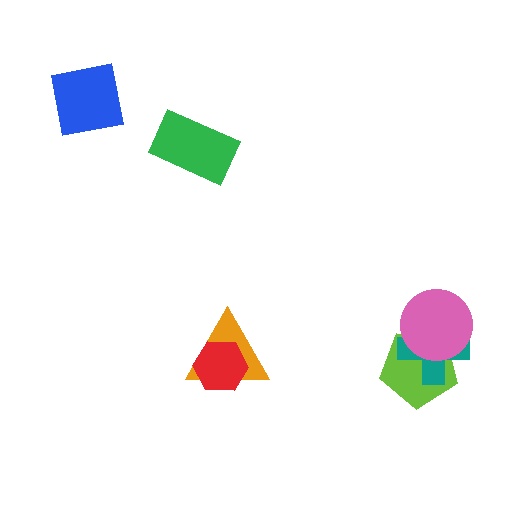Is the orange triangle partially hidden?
Yes, it is partially covered by another shape.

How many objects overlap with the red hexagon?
1 object overlaps with the red hexagon.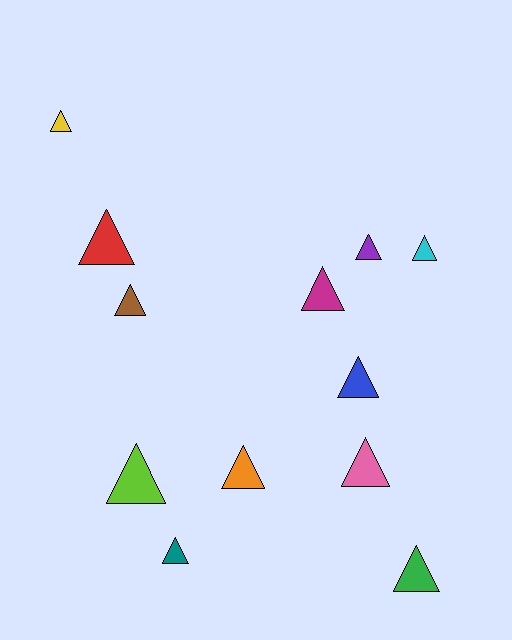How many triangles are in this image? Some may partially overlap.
There are 12 triangles.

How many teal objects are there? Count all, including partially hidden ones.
There is 1 teal object.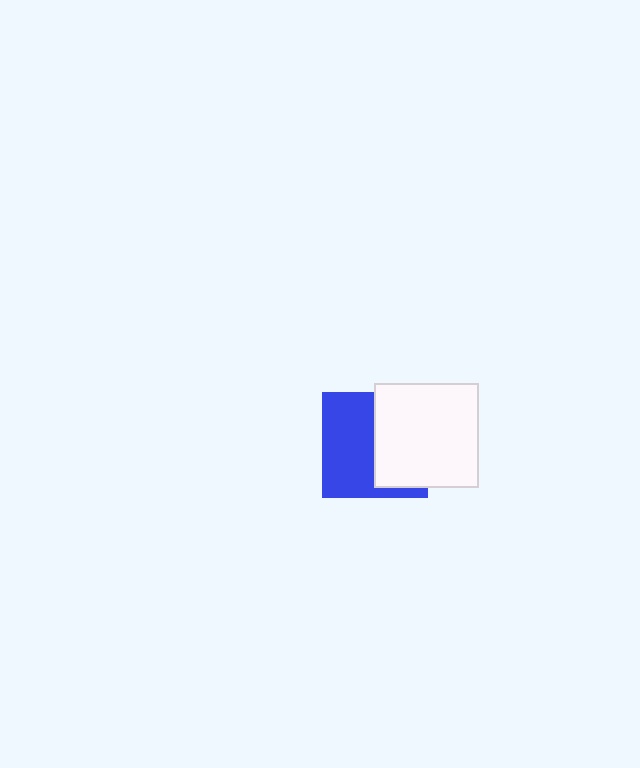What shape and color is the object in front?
The object in front is a white square.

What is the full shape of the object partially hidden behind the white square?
The partially hidden object is a blue square.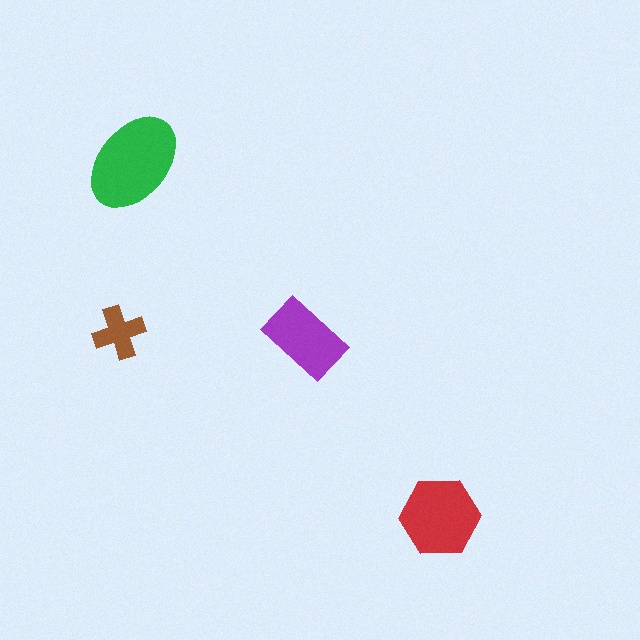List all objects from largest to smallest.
The green ellipse, the red hexagon, the purple rectangle, the brown cross.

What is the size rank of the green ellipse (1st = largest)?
1st.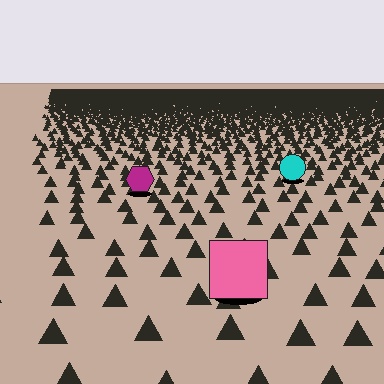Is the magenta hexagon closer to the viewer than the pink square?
No. The pink square is closer — you can tell from the texture gradient: the ground texture is coarser near it.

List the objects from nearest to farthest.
From nearest to farthest: the pink square, the magenta hexagon, the cyan circle.